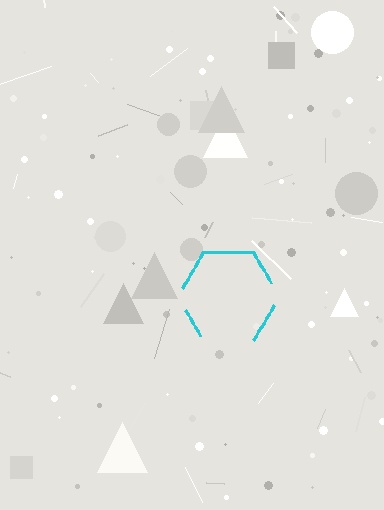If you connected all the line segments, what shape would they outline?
They would outline a hexagon.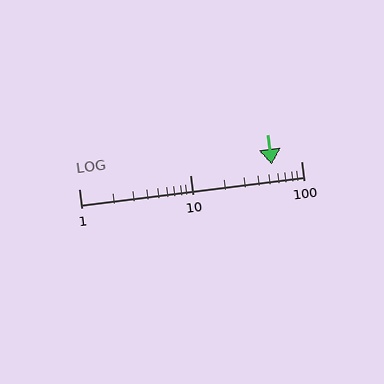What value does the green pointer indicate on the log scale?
The pointer indicates approximately 55.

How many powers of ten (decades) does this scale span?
The scale spans 2 decades, from 1 to 100.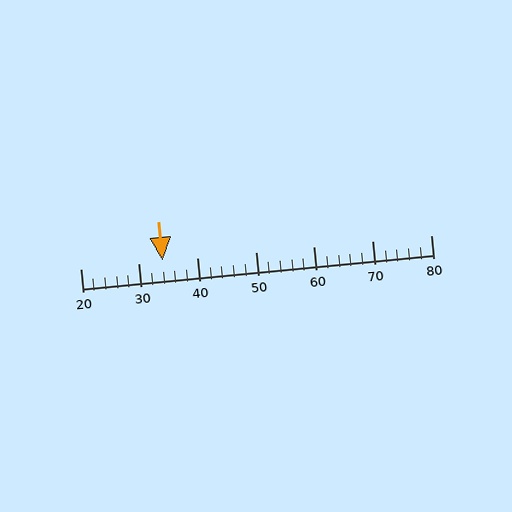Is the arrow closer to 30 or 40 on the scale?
The arrow is closer to 30.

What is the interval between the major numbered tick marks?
The major tick marks are spaced 10 units apart.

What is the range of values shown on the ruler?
The ruler shows values from 20 to 80.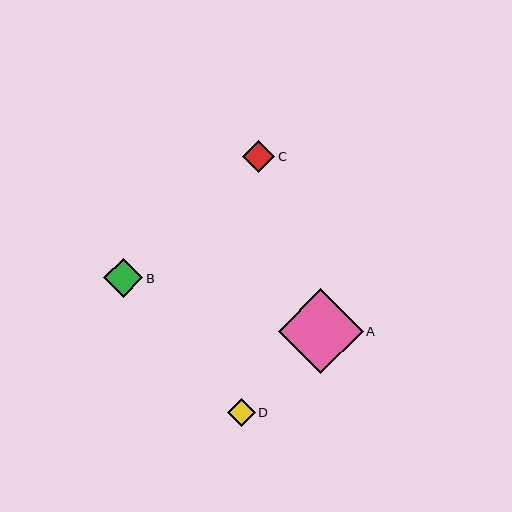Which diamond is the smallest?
Diamond D is the smallest with a size of approximately 28 pixels.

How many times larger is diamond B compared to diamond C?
Diamond B is approximately 1.2 times the size of diamond C.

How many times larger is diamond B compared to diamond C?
Diamond B is approximately 1.2 times the size of diamond C.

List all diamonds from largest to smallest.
From largest to smallest: A, B, C, D.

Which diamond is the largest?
Diamond A is the largest with a size of approximately 85 pixels.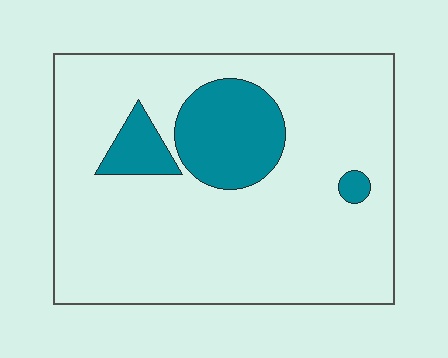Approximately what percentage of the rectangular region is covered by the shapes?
Approximately 15%.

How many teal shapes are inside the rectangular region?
3.